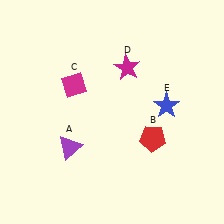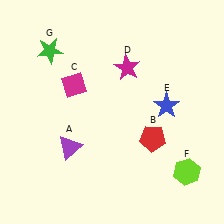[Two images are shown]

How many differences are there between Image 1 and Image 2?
There are 2 differences between the two images.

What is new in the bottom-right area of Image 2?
A lime hexagon (F) was added in the bottom-right area of Image 2.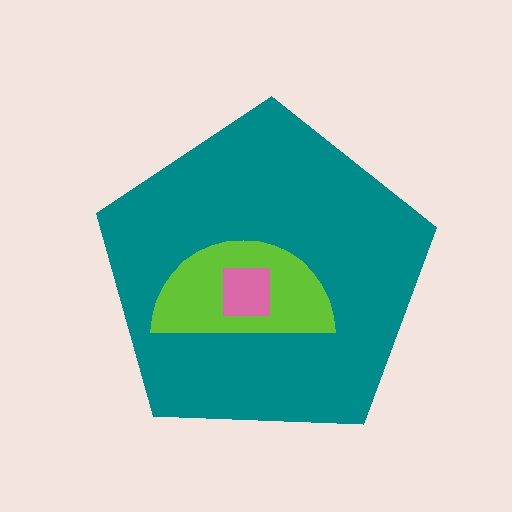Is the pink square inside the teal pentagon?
Yes.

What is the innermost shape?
The pink square.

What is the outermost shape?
The teal pentagon.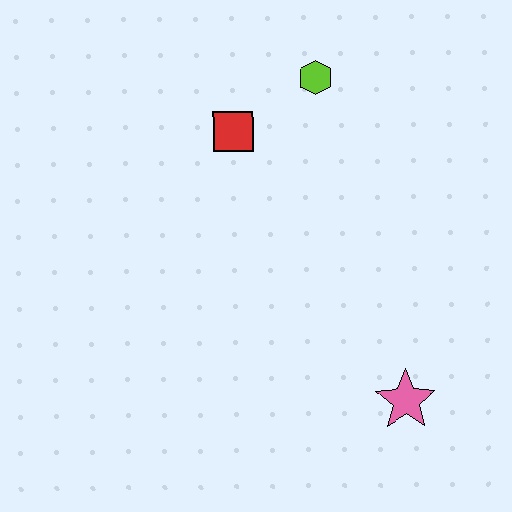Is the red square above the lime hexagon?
No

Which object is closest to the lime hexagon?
The red square is closest to the lime hexagon.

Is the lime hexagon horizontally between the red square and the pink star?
Yes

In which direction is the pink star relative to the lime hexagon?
The pink star is below the lime hexagon.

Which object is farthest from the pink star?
The lime hexagon is farthest from the pink star.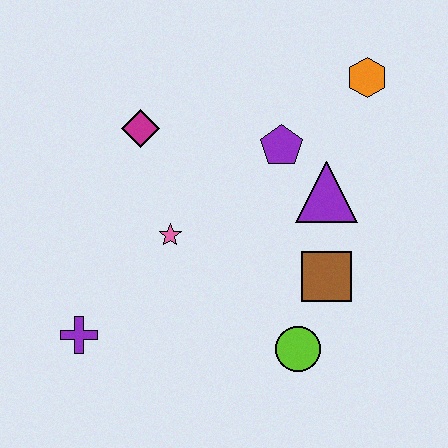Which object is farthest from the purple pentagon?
The purple cross is farthest from the purple pentagon.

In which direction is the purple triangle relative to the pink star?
The purple triangle is to the right of the pink star.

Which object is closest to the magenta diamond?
The pink star is closest to the magenta diamond.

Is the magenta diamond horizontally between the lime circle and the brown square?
No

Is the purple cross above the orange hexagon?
No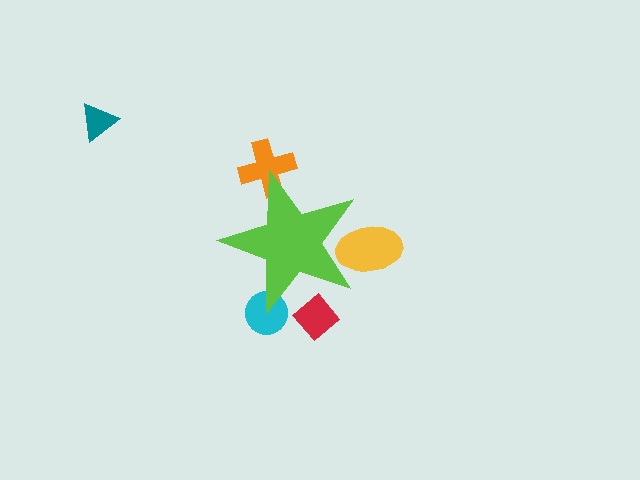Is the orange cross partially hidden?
Yes, the orange cross is partially hidden behind the lime star.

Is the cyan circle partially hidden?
Yes, the cyan circle is partially hidden behind the lime star.